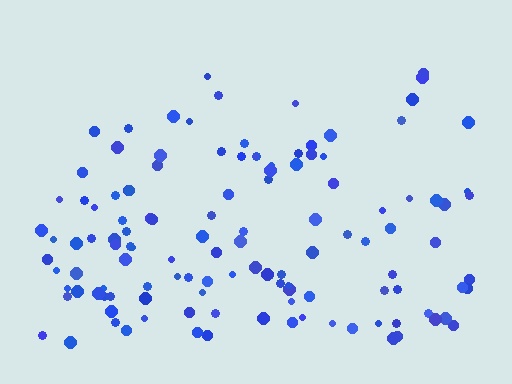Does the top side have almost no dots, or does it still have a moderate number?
Still a moderate number, just noticeably fewer than the bottom.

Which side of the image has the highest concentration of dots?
The bottom.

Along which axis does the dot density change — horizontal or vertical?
Vertical.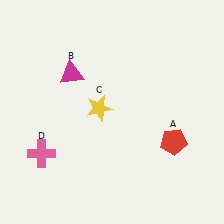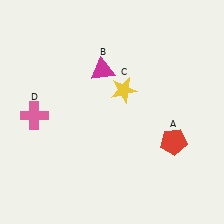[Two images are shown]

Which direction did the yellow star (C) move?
The yellow star (C) moved right.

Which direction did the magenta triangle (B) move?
The magenta triangle (B) moved right.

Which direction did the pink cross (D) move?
The pink cross (D) moved up.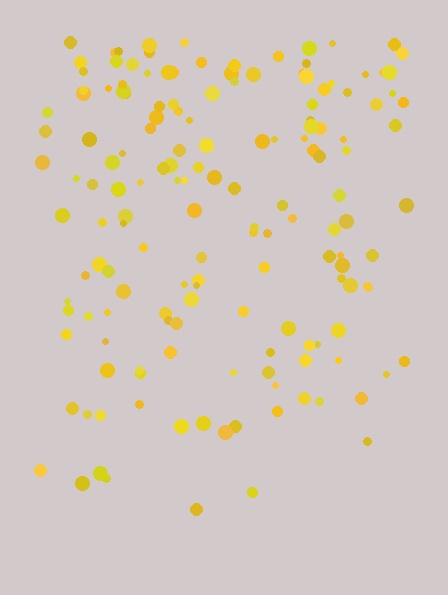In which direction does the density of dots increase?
From bottom to top, with the top side densest.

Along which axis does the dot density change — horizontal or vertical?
Vertical.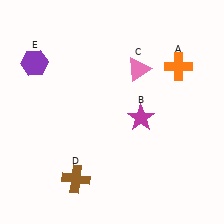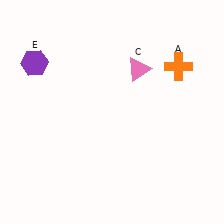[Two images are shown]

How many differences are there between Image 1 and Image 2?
There are 2 differences between the two images.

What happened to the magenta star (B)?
The magenta star (B) was removed in Image 2. It was in the bottom-right area of Image 1.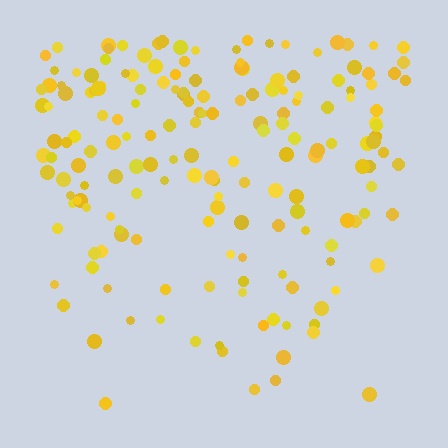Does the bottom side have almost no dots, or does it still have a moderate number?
Still a moderate number, just noticeably fewer than the top.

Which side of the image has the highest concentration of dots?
The top.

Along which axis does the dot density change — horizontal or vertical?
Vertical.